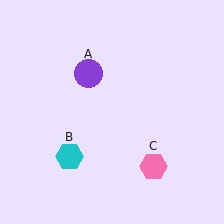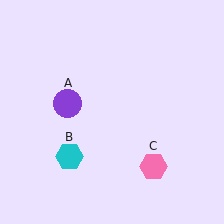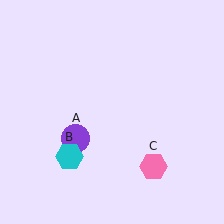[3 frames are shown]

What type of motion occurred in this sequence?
The purple circle (object A) rotated counterclockwise around the center of the scene.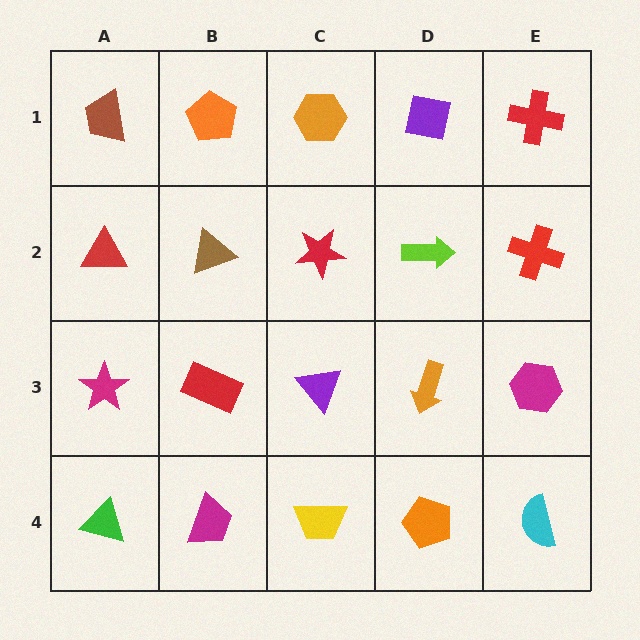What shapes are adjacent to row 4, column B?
A red rectangle (row 3, column B), a green triangle (row 4, column A), a yellow trapezoid (row 4, column C).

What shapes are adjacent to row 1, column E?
A red cross (row 2, column E), a purple square (row 1, column D).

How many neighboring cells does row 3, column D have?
4.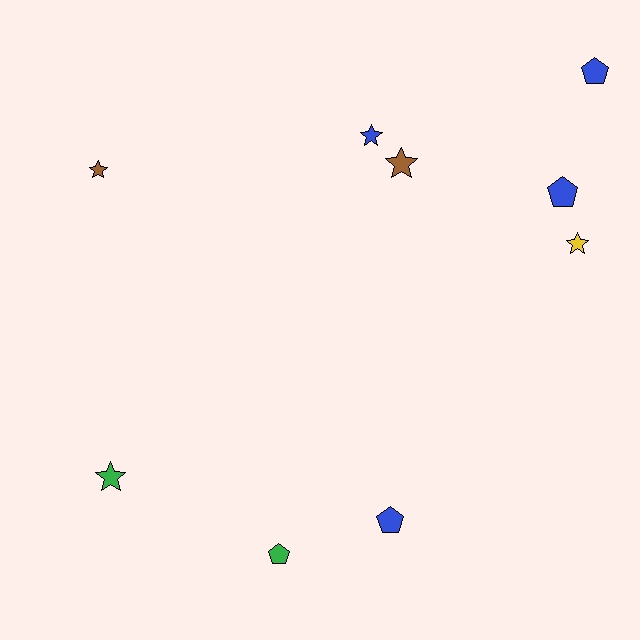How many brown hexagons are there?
There are no brown hexagons.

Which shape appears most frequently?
Star, with 5 objects.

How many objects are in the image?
There are 9 objects.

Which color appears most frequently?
Blue, with 4 objects.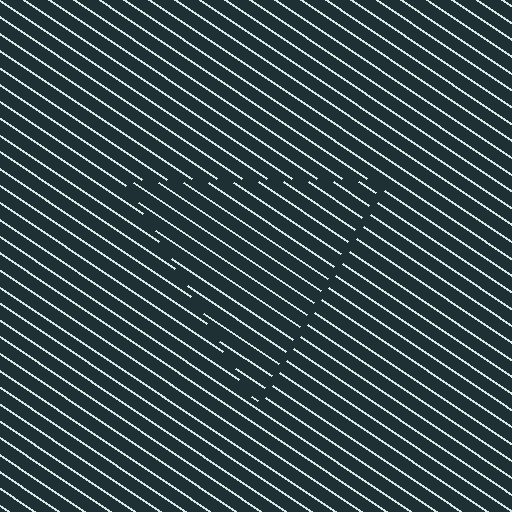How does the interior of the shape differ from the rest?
The interior of the shape contains the same grating, shifted by half a period — the contour is defined by the phase discontinuity where line-ends from the inner and outer gratings abut.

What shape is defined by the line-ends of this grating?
An illusory triangle. The interior of the shape contains the same grating, shifted by half a period — the contour is defined by the phase discontinuity where line-ends from the inner and outer gratings abut.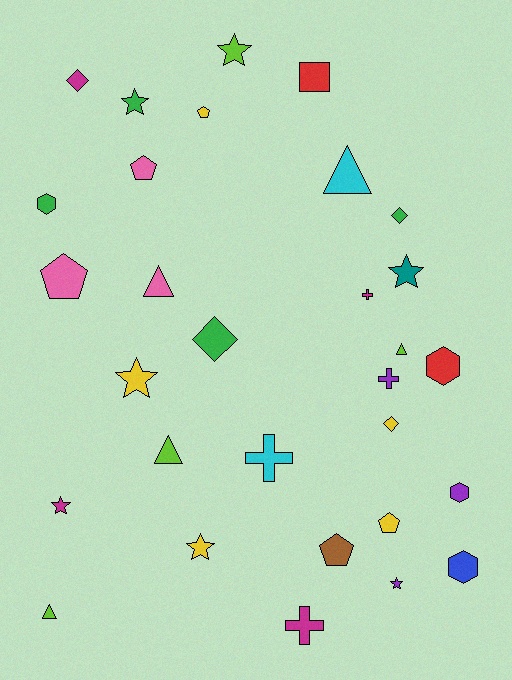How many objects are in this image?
There are 30 objects.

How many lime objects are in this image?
There are 4 lime objects.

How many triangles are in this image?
There are 5 triangles.